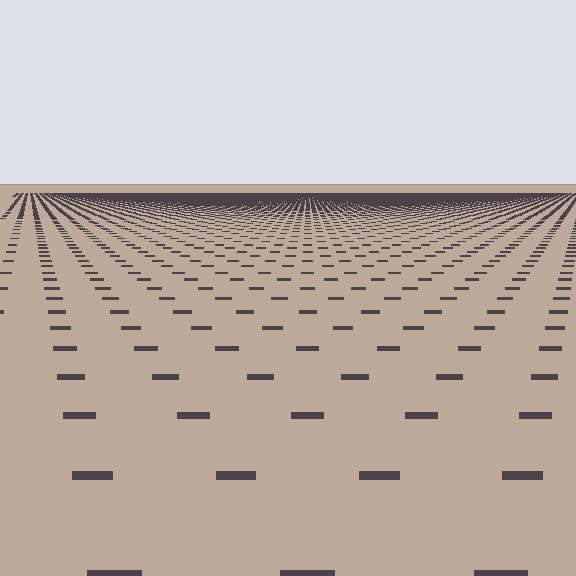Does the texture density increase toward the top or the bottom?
Density increases toward the top.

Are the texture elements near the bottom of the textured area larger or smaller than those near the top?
Larger. Near the bottom, elements are closer to the viewer and appear at a bigger on-screen size.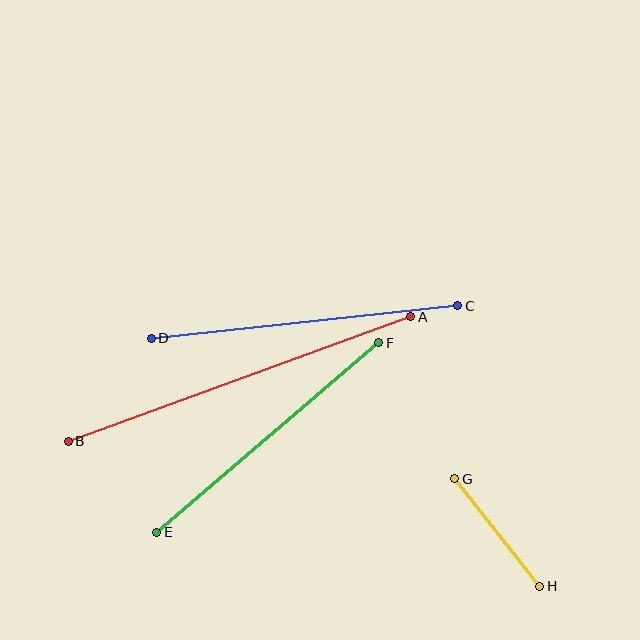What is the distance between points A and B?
The distance is approximately 364 pixels.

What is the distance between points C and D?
The distance is approximately 308 pixels.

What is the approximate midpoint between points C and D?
The midpoint is at approximately (305, 322) pixels.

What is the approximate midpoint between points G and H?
The midpoint is at approximately (497, 533) pixels.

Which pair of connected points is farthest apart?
Points A and B are farthest apart.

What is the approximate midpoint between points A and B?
The midpoint is at approximately (240, 379) pixels.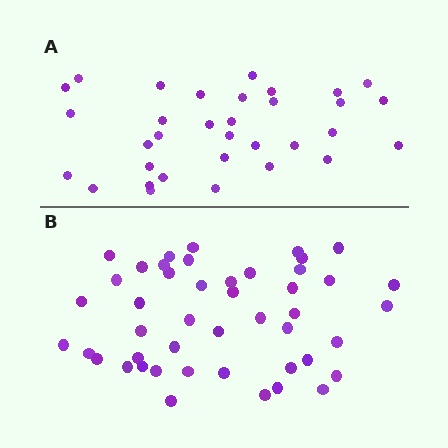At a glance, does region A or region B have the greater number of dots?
Region B (the bottom region) has more dots.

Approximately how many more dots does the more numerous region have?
Region B has approximately 15 more dots than region A.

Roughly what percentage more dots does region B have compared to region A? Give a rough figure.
About 40% more.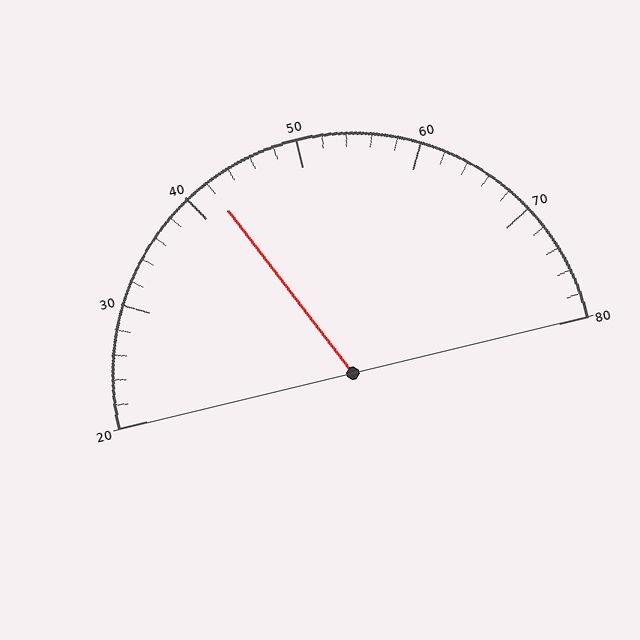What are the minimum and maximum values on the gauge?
The gauge ranges from 20 to 80.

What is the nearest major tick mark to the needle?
The nearest major tick mark is 40.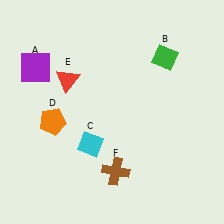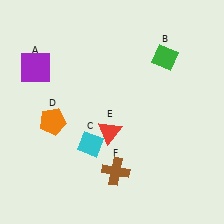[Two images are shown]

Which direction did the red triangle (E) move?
The red triangle (E) moved down.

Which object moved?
The red triangle (E) moved down.